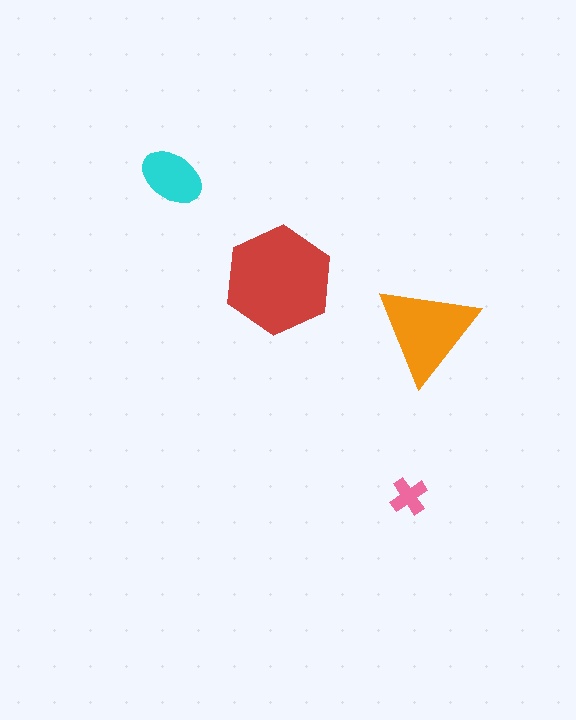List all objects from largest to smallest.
The red hexagon, the orange triangle, the cyan ellipse, the pink cross.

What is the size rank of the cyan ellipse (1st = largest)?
3rd.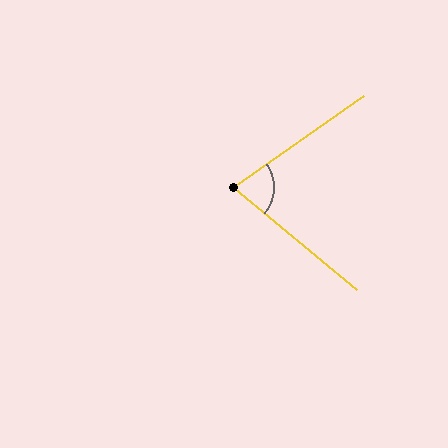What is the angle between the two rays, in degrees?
Approximately 74 degrees.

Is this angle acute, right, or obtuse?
It is acute.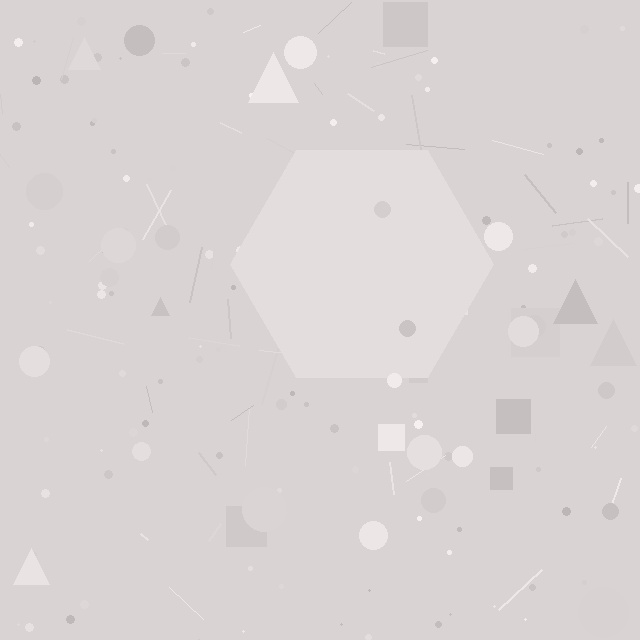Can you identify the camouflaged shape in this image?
The camouflaged shape is a hexagon.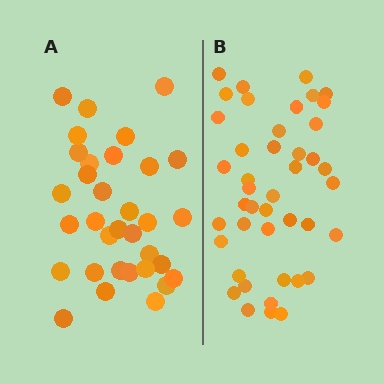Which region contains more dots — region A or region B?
Region B (the right region) has more dots.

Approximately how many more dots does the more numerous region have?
Region B has roughly 10 or so more dots than region A.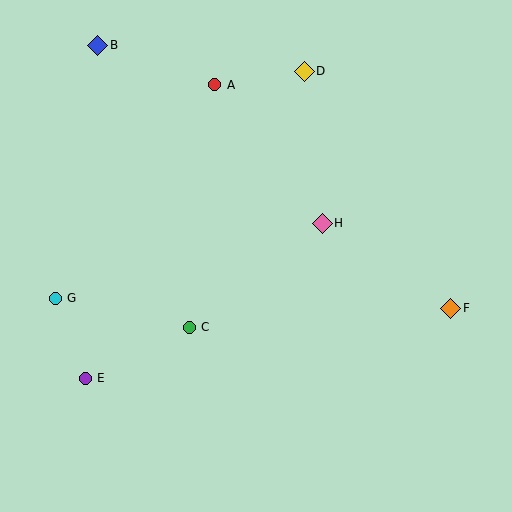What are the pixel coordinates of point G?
Point G is at (55, 298).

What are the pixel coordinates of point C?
Point C is at (189, 327).